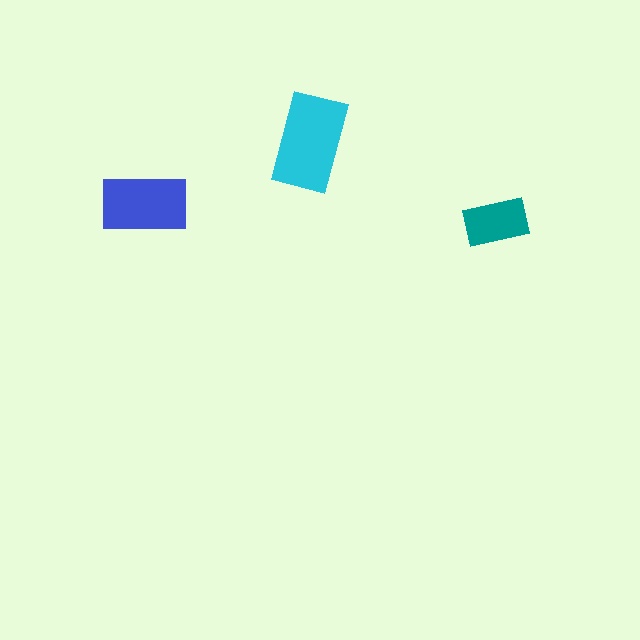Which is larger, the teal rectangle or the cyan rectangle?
The cyan one.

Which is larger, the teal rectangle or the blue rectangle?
The blue one.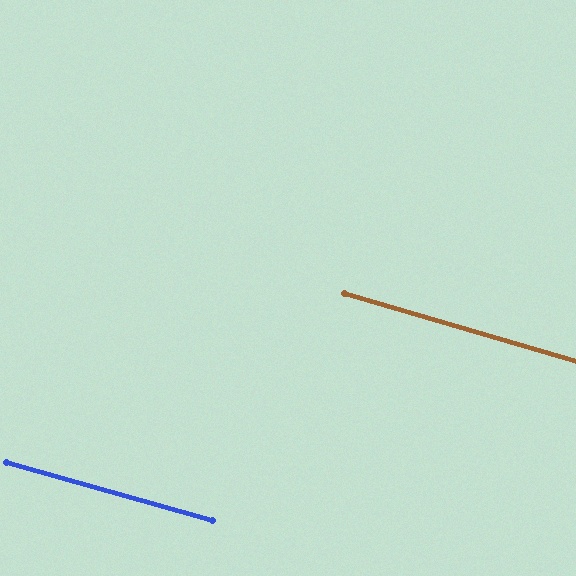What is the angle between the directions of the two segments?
Approximately 1 degree.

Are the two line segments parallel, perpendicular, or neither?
Parallel — their directions differ by only 0.6°.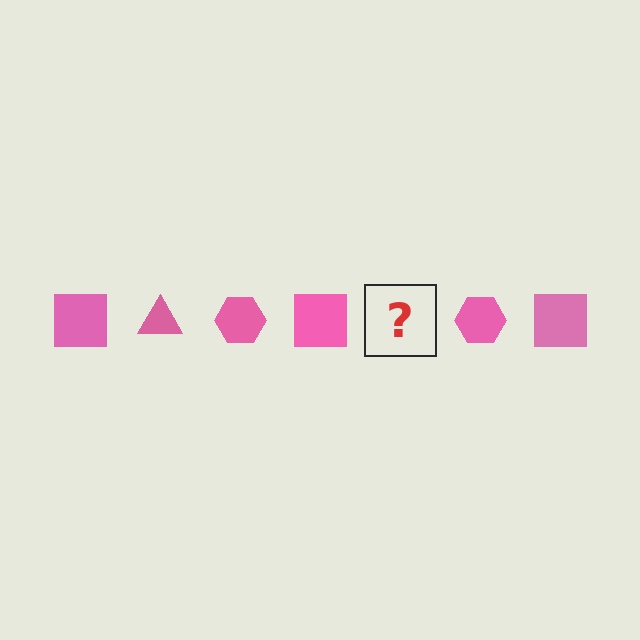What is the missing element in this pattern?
The missing element is a pink triangle.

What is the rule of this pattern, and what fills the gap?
The rule is that the pattern cycles through square, triangle, hexagon shapes in pink. The gap should be filled with a pink triangle.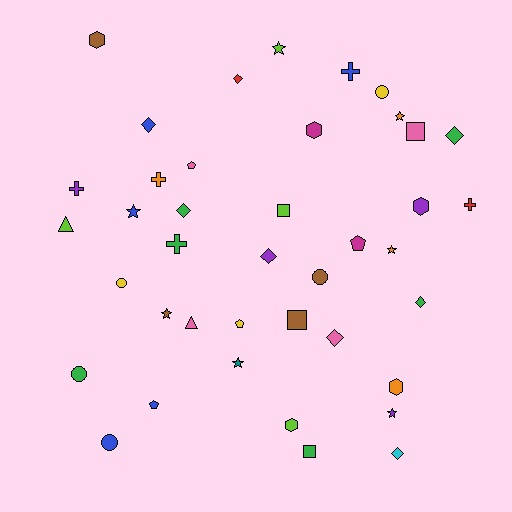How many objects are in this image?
There are 40 objects.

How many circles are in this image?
There are 5 circles.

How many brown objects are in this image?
There are 4 brown objects.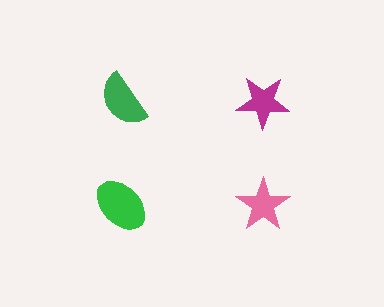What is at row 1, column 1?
A green semicircle.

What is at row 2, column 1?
A green ellipse.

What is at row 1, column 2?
A magenta star.